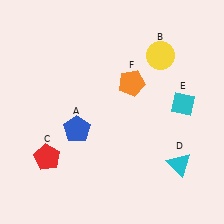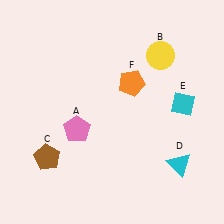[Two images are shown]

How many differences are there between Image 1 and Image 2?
There are 2 differences between the two images.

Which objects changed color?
A changed from blue to pink. C changed from red to brown.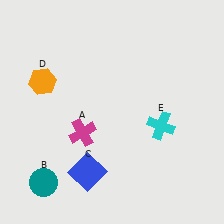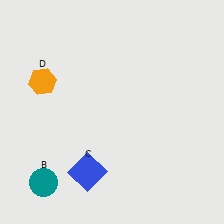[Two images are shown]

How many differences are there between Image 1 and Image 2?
There are 2 differences between the two images.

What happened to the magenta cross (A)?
The magenta cross (A) was removed in Image 2. It was in the bottom-left area of Image 1.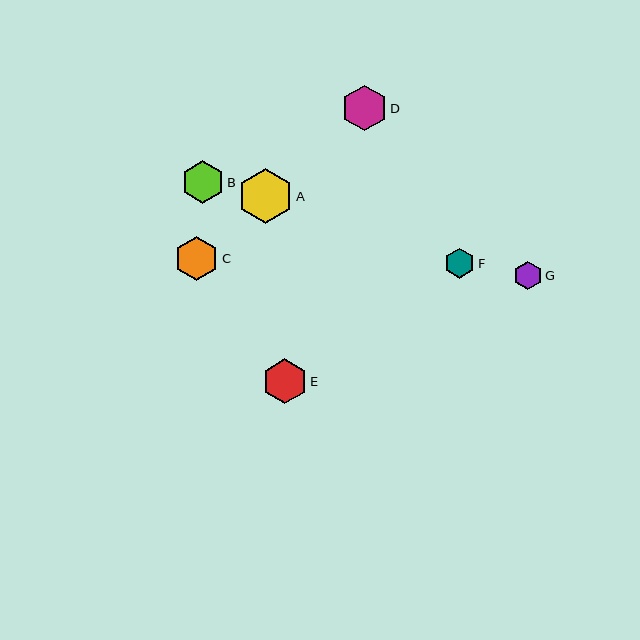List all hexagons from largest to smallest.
From largest to smallest: A, D, E, C, B, F, G.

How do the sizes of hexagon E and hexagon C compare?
Hexagon E and hexagon C are approximately the same size.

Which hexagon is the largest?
Hexagon A is the largest with a size of approximately 55 pixels.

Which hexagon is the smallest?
Hexagon G is the smallest with a size of approximately 28 pixels.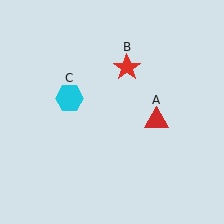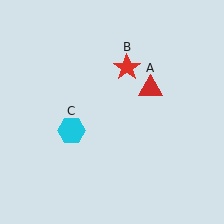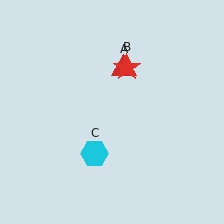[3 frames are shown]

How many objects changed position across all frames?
2 objects changed position: red triangle (object A), cyan hexagon (object C).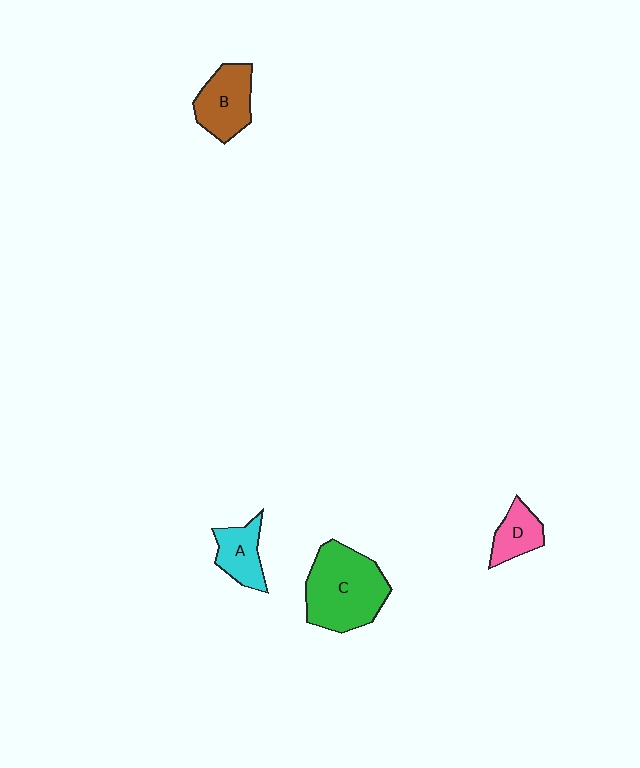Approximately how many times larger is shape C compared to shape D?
Approximately 2.5 times.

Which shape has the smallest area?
Shape D (pink).